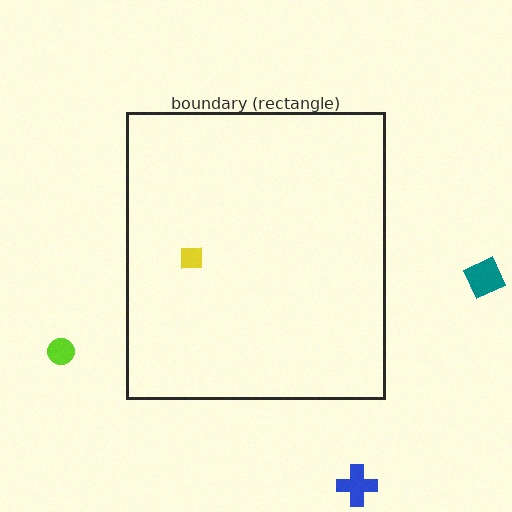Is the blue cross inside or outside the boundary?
Outside.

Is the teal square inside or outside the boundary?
Outside.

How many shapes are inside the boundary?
1 inside, 3 outside.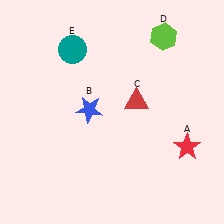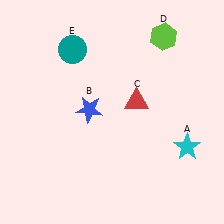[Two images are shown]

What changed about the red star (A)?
In Image 1, A is red. In Image 2, it changed to cyan.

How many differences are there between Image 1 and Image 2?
There is 1 difference between the two images.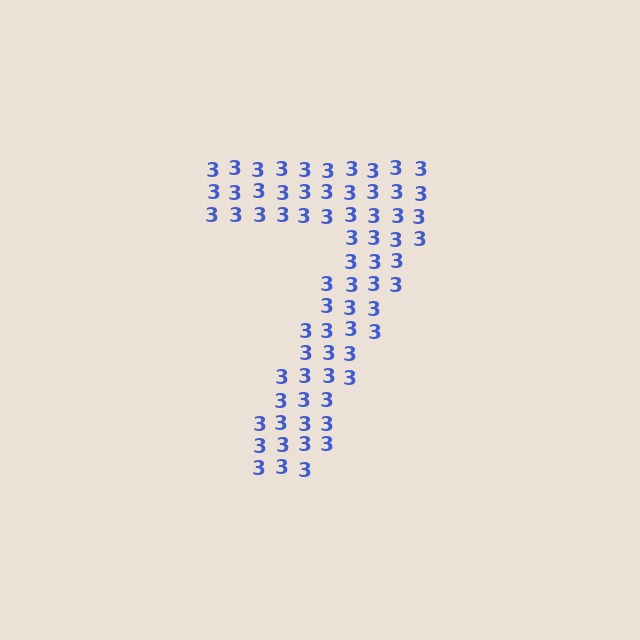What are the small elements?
The small elements are digit 3's.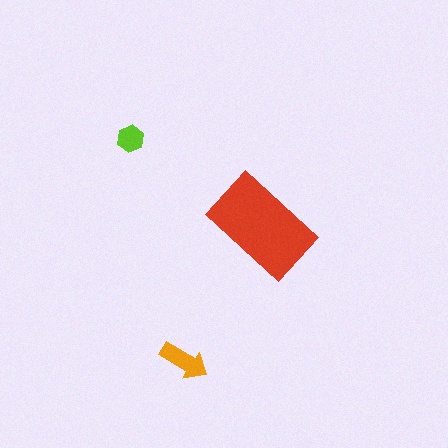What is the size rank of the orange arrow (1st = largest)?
2nd.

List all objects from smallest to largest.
The lime hexagon, the orange arrow, the red rectangle.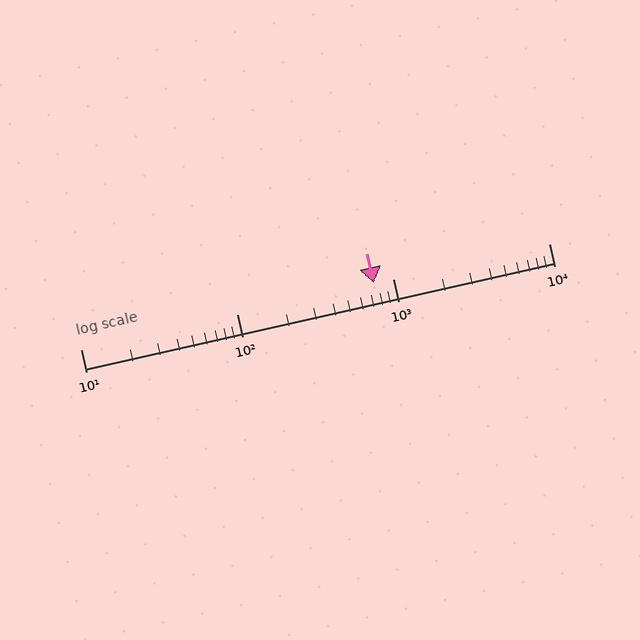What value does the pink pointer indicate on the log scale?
The pointer indicates approximately 750.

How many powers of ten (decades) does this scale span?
The scale spans 3 decades, from 10 to 10000.